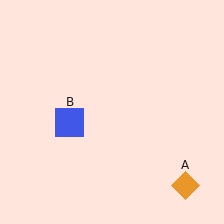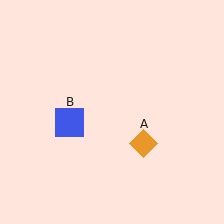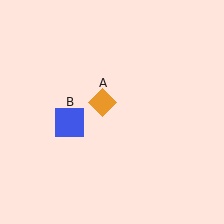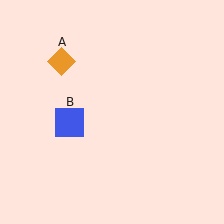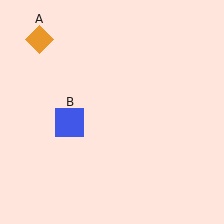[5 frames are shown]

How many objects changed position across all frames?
1 object changed position: orange diamond (object A).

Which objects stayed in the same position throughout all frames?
Blue square (object B) remained stationary.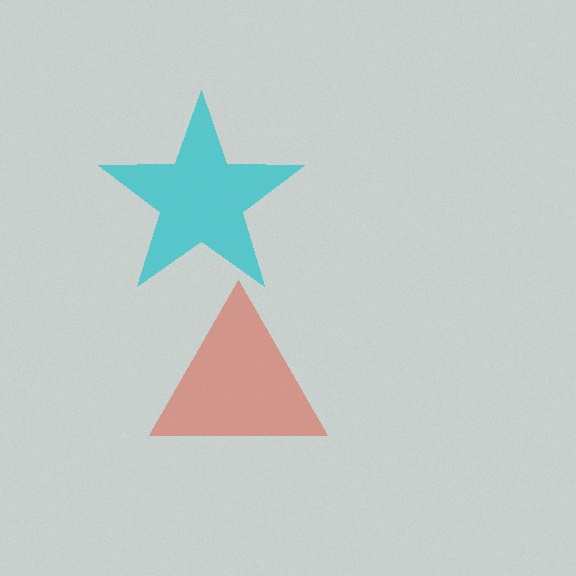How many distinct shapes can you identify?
There are 2 distinct shapes: a red triangle, a cyan star.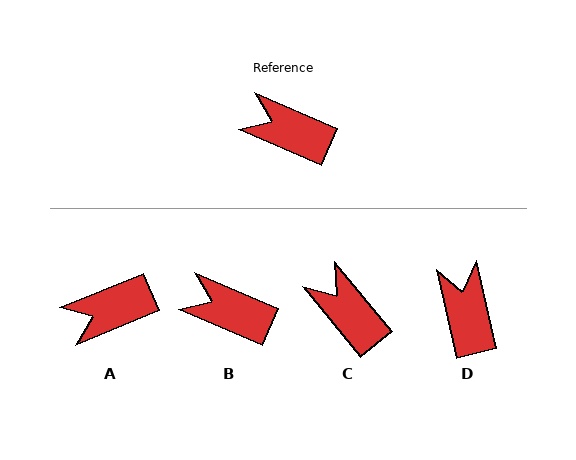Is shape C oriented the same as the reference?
No, it is off by about 27 degrees.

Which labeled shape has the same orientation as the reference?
B.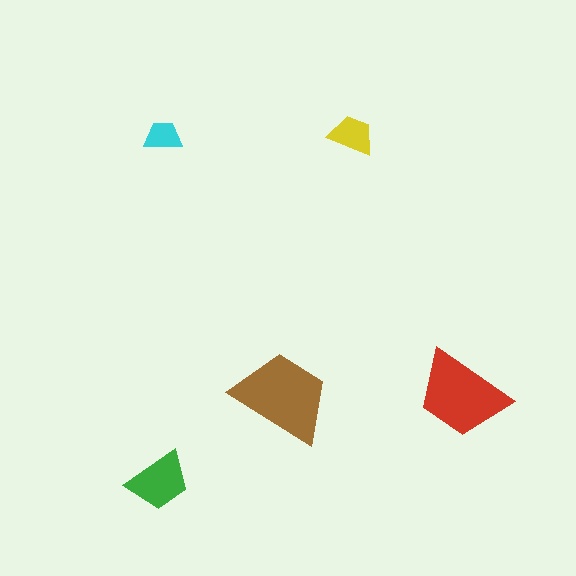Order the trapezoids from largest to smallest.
the brown one, the red one, the green one, the yellow one, the cyan one.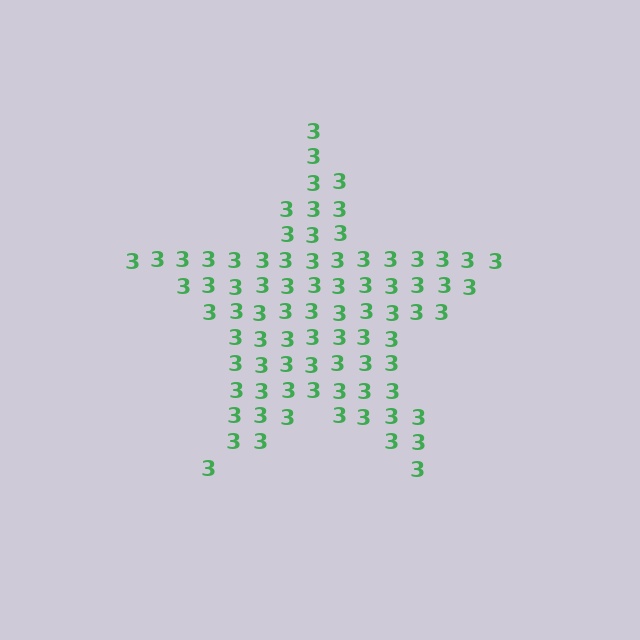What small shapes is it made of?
It is made of small digit 3's.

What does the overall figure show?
The overall figure shows a star.